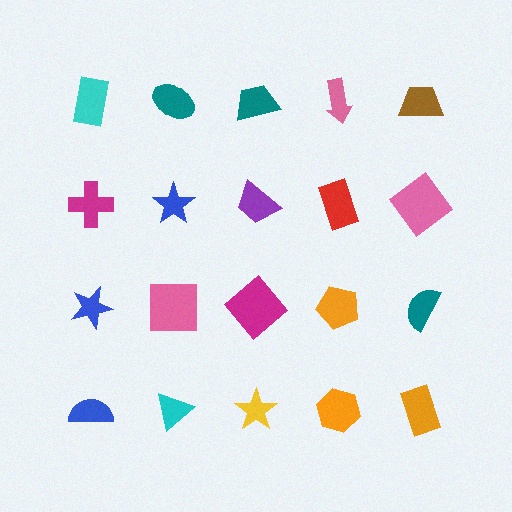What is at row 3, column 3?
A magenta diamond.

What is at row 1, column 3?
A teal trapezoid.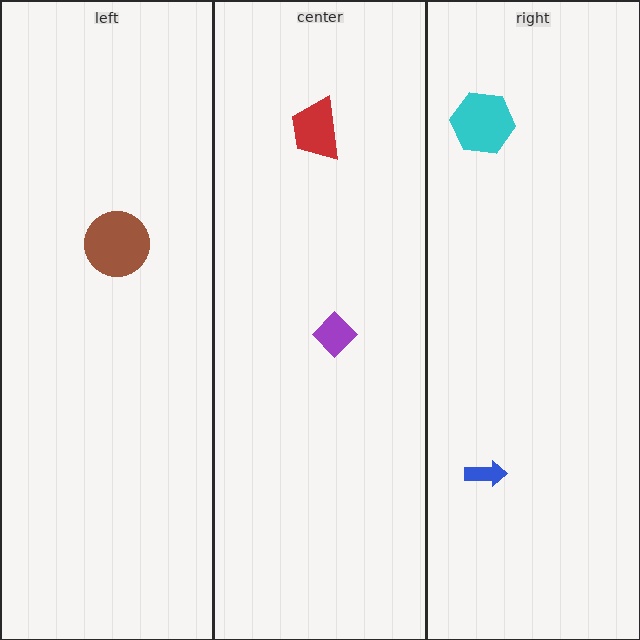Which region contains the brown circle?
The left region.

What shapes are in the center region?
The purple diamond, the red trapezoid.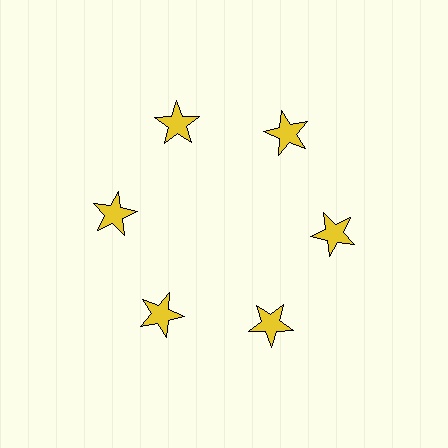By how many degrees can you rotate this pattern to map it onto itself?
The pattern maps onto itself every 60 degrees of rotation.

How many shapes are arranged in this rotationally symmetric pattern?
There are 6 shapes, arranged in 6 groups of 1.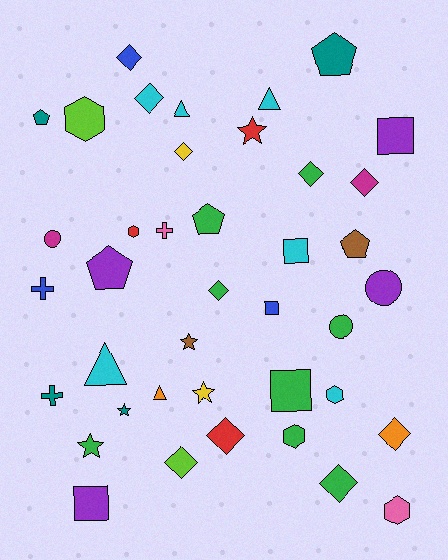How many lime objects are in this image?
There are 2 lime objects.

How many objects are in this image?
There are 40 objects.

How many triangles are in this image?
There are 4 triangles.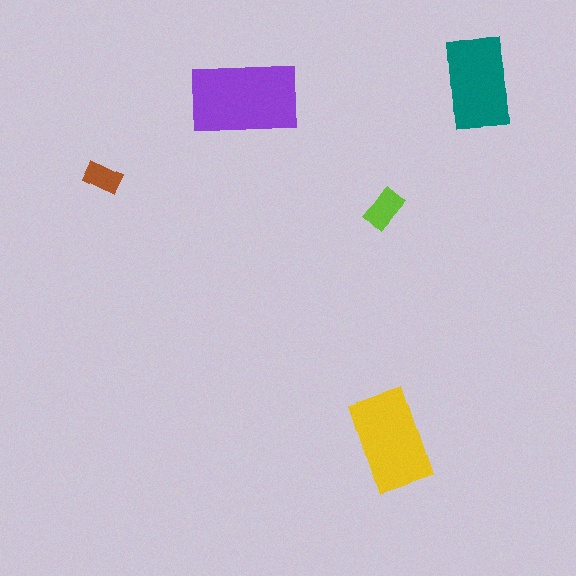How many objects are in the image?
There are 5 objects in the image.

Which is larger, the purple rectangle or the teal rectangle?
The purple one.